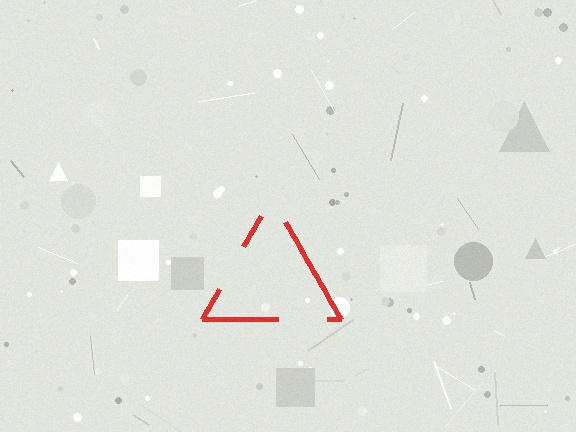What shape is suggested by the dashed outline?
The dashed outline suggests a triangle.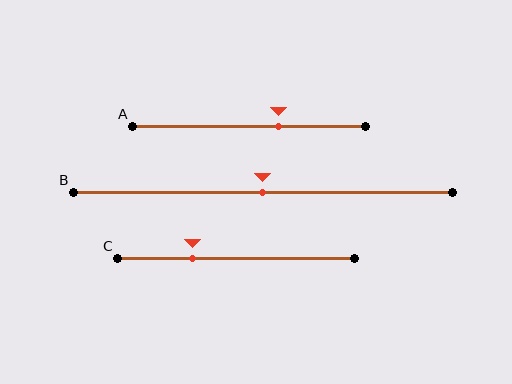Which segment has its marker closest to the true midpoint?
Segment B has its marker closest to the true midpoint.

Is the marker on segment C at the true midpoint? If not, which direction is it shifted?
No, the marker on segment C is shifted to the left by about 18% of the segment length.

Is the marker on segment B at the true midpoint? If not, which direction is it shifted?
Yes, the marker on segment B is at the true midpoint.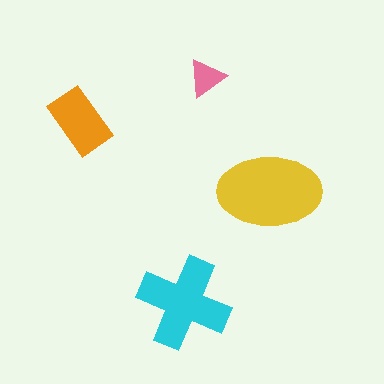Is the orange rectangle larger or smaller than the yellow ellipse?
Smaller.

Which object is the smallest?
The pink triangle.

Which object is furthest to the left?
The orange rectangle is leftmost.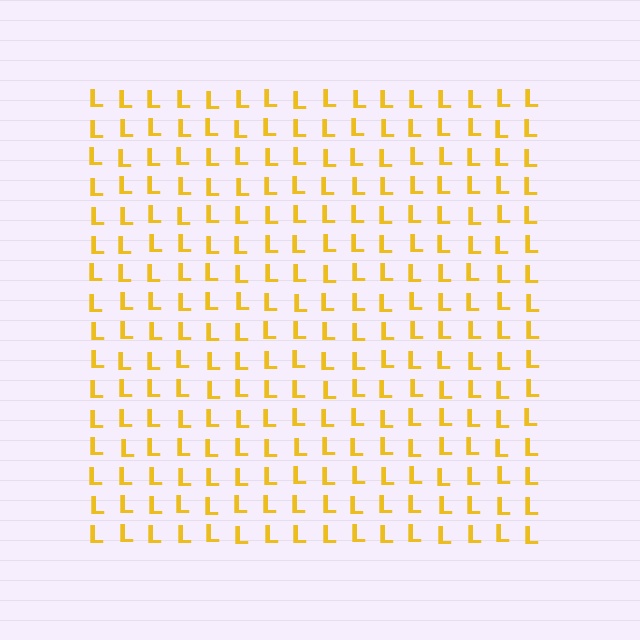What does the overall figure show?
The overall figure shows a square.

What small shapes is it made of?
It is made of small letter L's.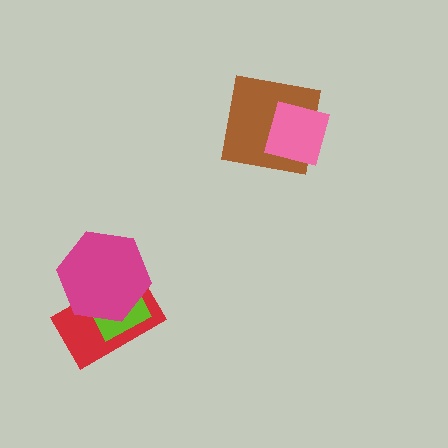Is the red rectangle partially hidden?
Yes, it is partially covered by another shape.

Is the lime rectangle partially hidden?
Yes, it is partially covered by another shape.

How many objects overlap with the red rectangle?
2 objects overlap with the red rectangle.